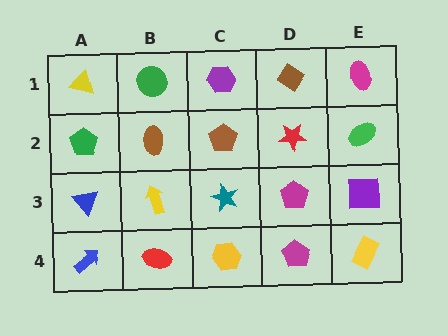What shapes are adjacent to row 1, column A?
A green pentagon (row 2, column A), a green circle (row 1, column B).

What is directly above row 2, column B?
A green circle.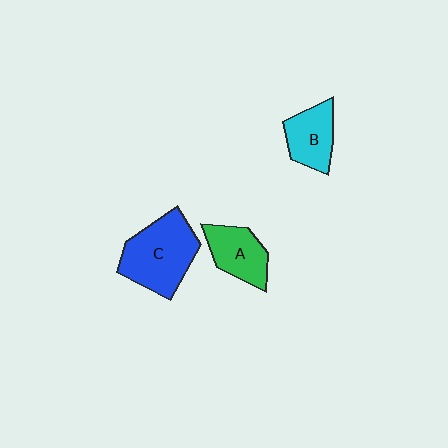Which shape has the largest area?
Shape C (blue).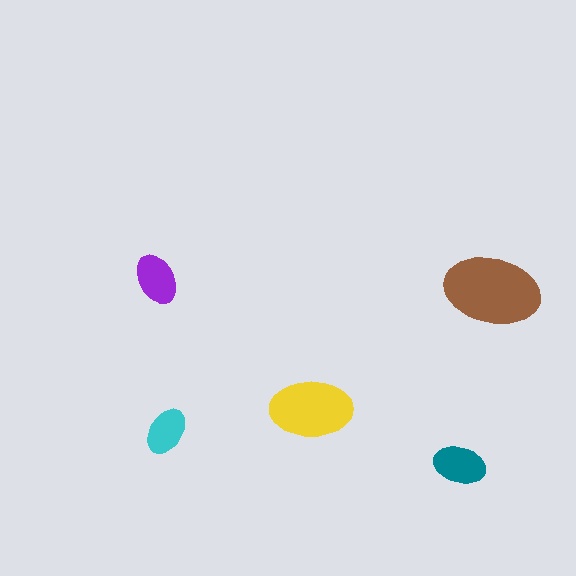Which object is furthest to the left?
The purple ellipse is leftmost.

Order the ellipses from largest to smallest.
the brown one, the yellow one, the teal one, the purple one, the cyan one.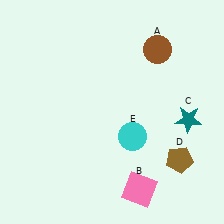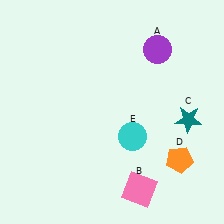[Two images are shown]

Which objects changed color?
A changed from brown to purple. D changed from brown to orange.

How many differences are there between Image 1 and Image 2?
There are 2 differences between the two images.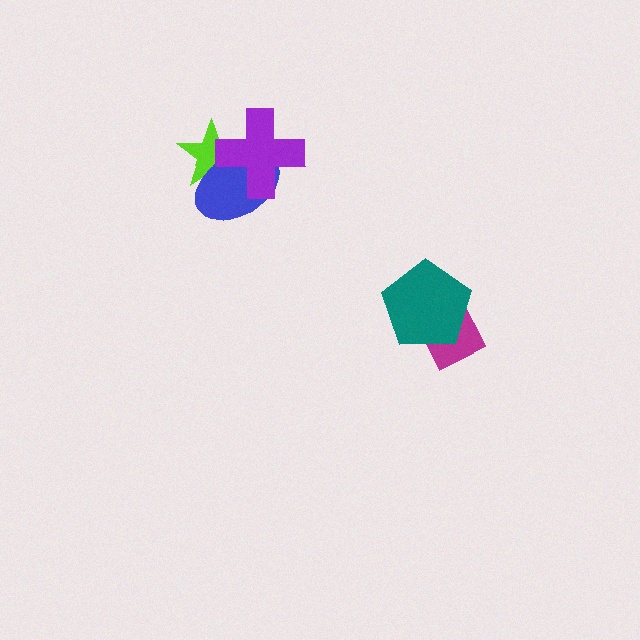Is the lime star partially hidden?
Yes, it is partially covered by another shape.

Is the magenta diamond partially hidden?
Yes, it is partially covered by another shape.